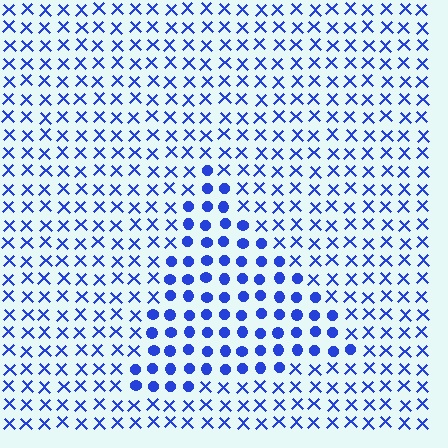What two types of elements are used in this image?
The image uses circles inside the triangle region and X marks outside it.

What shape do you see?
I see a triangle.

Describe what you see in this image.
The image is filled with small blue elements arranged in a uniform grid. A triangle-shaped region contains circles, while the surrounding area contains X marks. The boundary is defined purely by the change in element shape.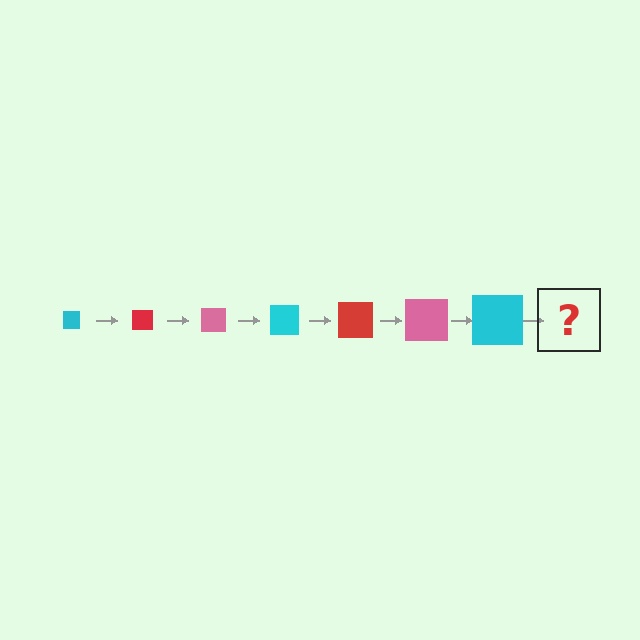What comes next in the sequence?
The next element should be a red square, larger than the previous one.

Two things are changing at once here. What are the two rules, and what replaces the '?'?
The two rules are that the square grows larger each step and the color cycles through cyan, red, and pink. The '?' should be a red square, larger than the previous one.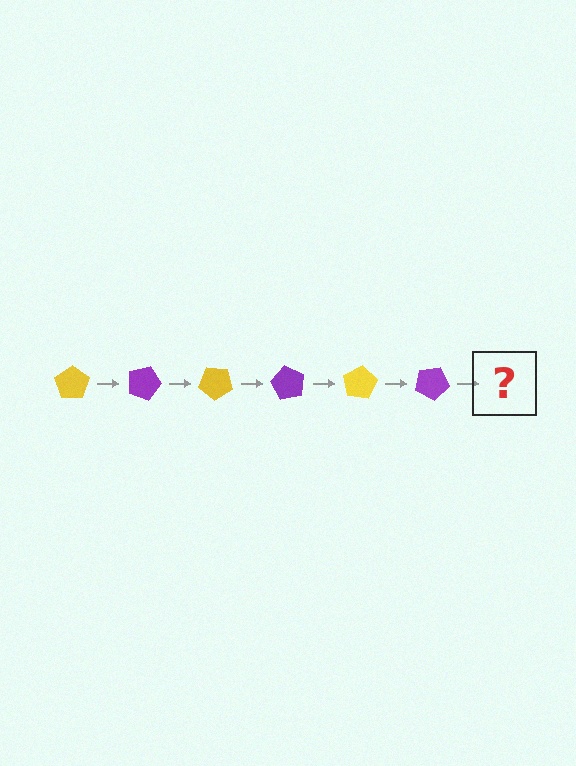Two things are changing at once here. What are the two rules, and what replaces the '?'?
The two rules are that it rotates 20 degrees each step and the color cycles through yellow and purple. The '?' should be a yellow pentagon, rotated 120 degrees from the start.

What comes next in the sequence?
The next element should be a yellow pentagon, rotated 120 degrees from the start.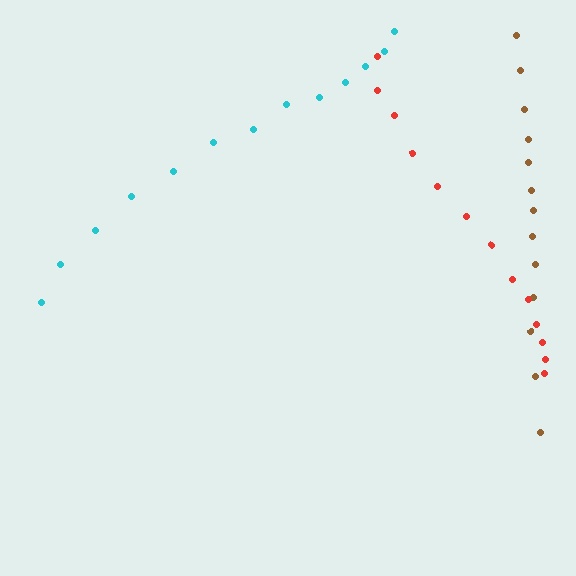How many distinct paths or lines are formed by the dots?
There are 3 distinct paths.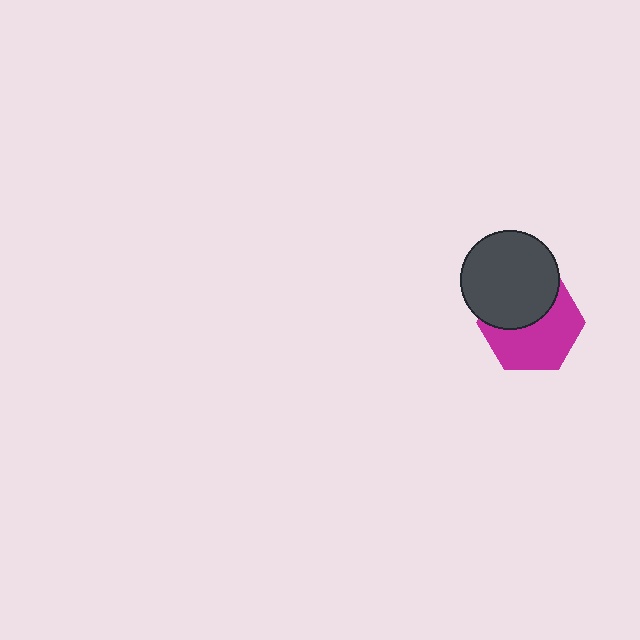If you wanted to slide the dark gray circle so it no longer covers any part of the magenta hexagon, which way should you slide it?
Slide it up — that is the most direct way to separate the two shapes.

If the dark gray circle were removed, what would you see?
You would see the complete magenta hexagon.